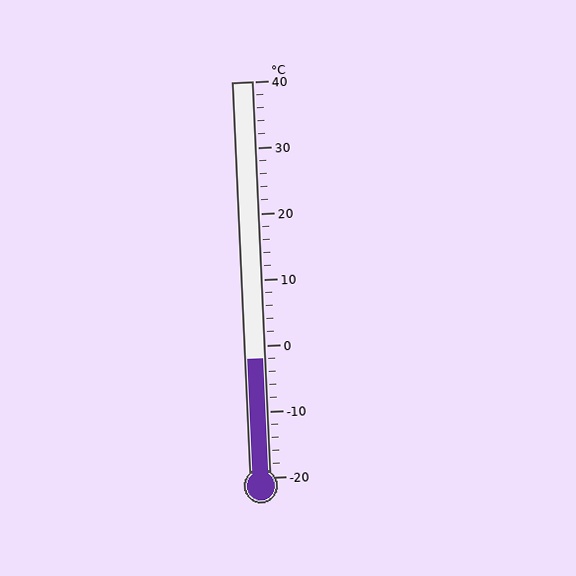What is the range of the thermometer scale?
The thermometer scale ranges from -20°C to 40°C.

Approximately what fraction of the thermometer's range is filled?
The thermometer is filled to approximately 30% of its range.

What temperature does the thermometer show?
The thermometer shows approximately -2°C.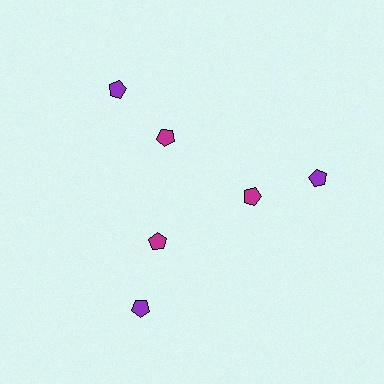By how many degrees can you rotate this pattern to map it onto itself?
The pattern maps onto itself every 120 degrees of rotation.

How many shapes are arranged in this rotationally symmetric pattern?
There are 6 shapes, arranged in 3 groups of 2.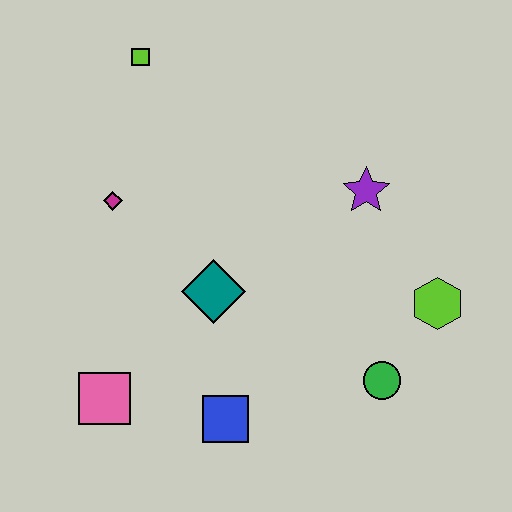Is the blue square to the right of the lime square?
Yes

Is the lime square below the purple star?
No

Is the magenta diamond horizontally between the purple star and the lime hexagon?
No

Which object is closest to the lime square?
The magenta diamond is closest to the lime square.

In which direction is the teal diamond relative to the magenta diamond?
The teal diamond is to the right of the magenta diamond.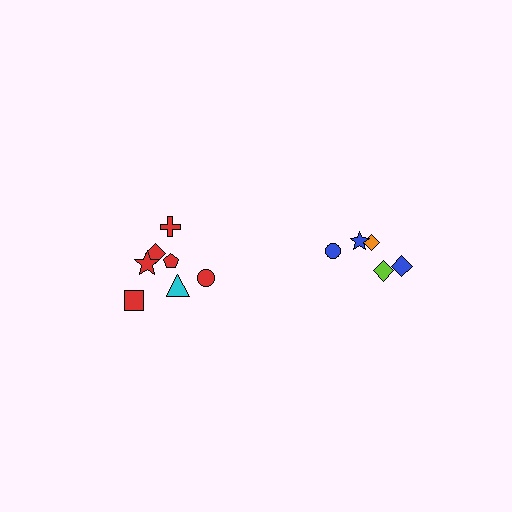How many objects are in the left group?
There are 7 objects.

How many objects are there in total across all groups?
There are 12 objects.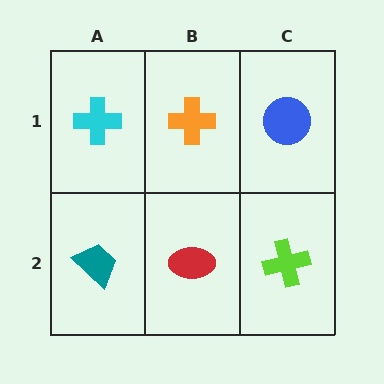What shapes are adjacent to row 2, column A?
A cyan cross (row 1, column A), a red ellipse (row 2, column B).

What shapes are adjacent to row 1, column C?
A lime cross (row 2, column C), an orange cross (row 1, column B).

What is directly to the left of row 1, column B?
A cyan cross.